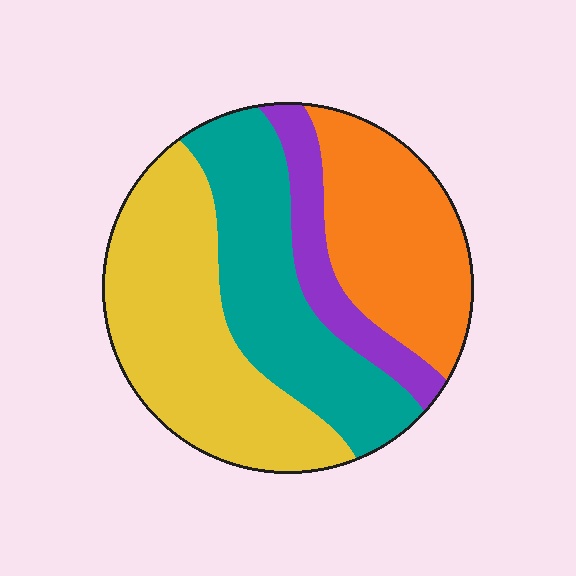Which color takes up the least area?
Purple, at roughly 10%.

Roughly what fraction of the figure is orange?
Orange takes up between a sixth and a third of the figure.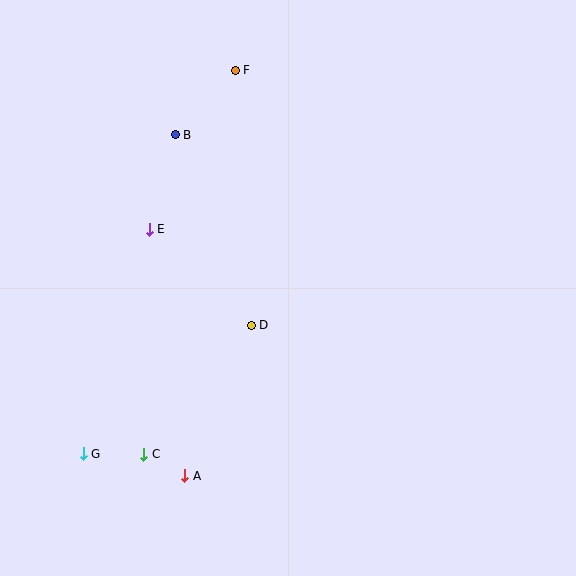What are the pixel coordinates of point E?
Point E is at (149, 229).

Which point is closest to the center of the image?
Point D at (251, 325) is closest to the center.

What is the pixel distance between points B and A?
The distance between B and A is 341 pixels.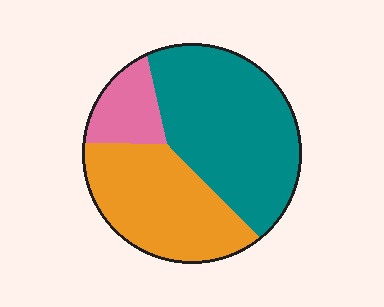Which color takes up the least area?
Pink, at roughly 15%.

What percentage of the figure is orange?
Orange covers 36% of the figure.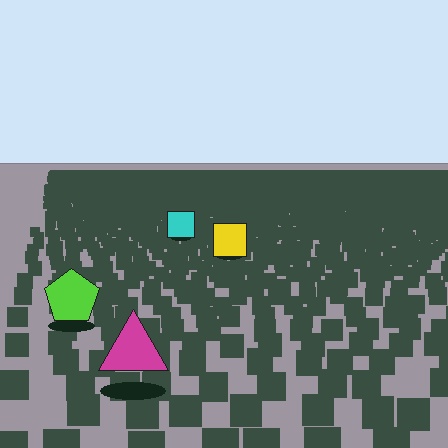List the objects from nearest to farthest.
From nearest to farthest: the magenta triangle, the lime pentagon, the yellow square, the cyan square.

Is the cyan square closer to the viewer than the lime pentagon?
No. The lime pentagon is closer — you can tell from the texture gradient: the ground texture is coarser near it.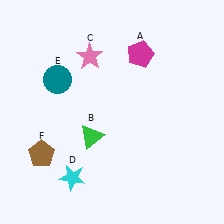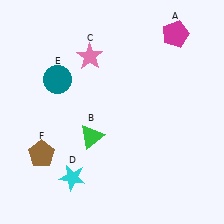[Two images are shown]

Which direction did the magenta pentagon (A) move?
The magenta pentagon (A) moved right.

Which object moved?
The magenta pentagon (A) moved right.